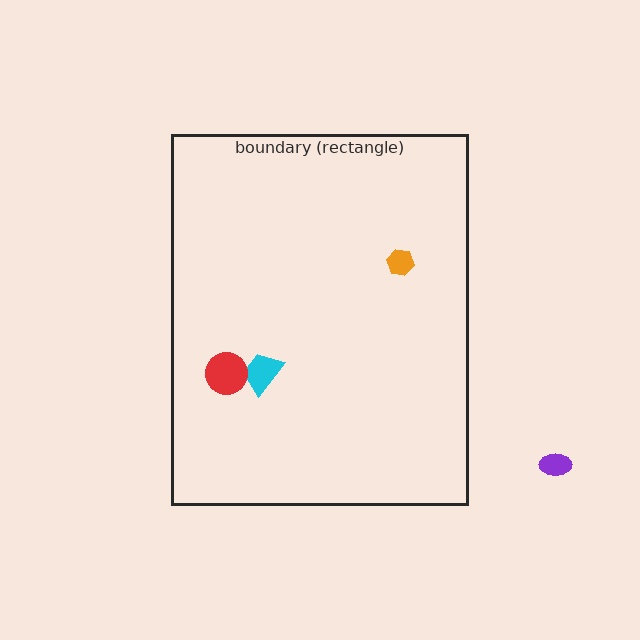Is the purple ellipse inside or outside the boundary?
Outside.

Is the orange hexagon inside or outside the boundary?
Inside.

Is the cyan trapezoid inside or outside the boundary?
Inside.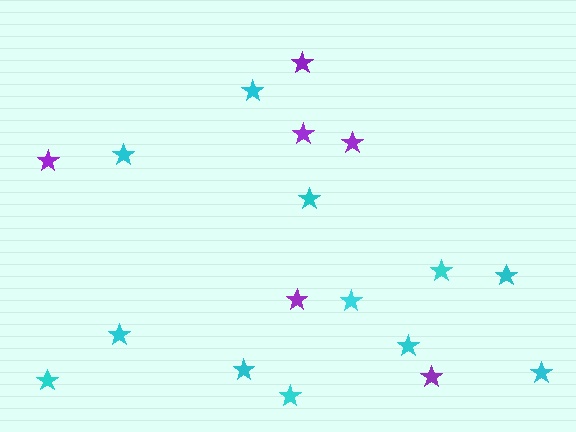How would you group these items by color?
There are 2 groups: one group of cyan stars (12) and one group of purple stars (6).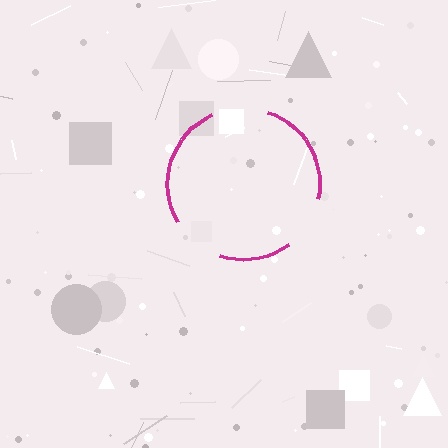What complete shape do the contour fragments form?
The contour fragments form a circle.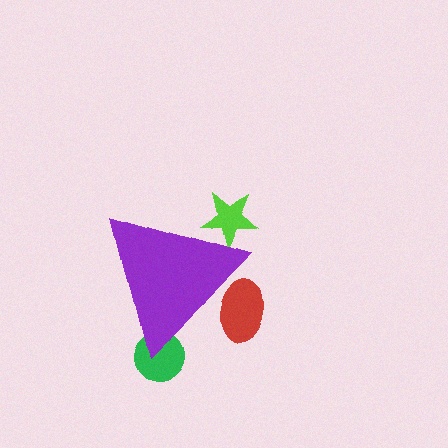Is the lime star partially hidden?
Yes, the lime star is partially hidden behind the purple triangle.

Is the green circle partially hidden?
Yes, the green circle is partially hidden behind the purple triangle.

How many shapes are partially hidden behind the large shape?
3 shapes are partially hidden.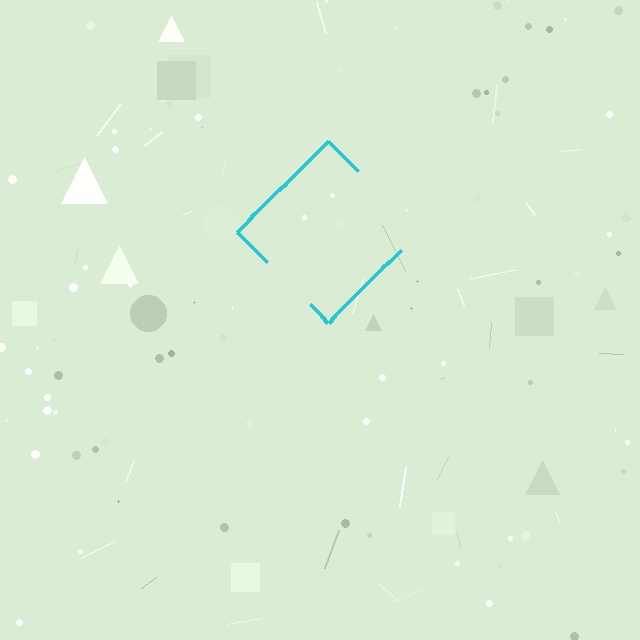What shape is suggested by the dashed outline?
The dashed outline suggests a diamond.